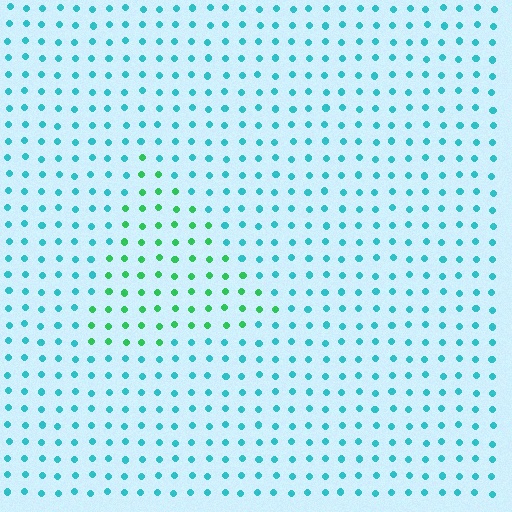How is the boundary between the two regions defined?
The boundary is defined purely by a slight shift in hue (about 45 degrees). Spacing, size, and orientation are identical on both sides.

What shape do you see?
I see a triangle.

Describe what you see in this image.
The image is filled with small cyan elements in a uniform arrangement. A triangle-shaped region is visible where the elements are tinted to a slightly different hue, forming a subtle color boundary.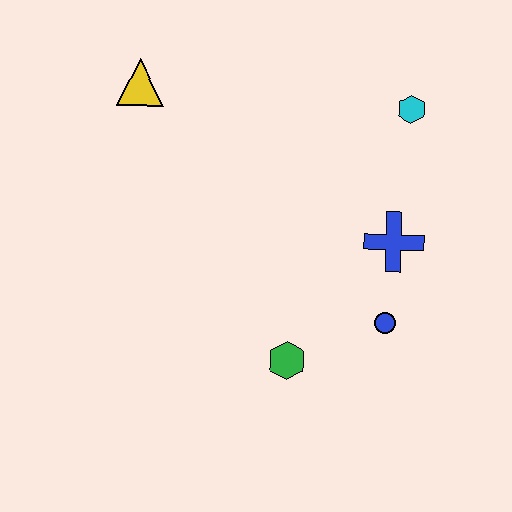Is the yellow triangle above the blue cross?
Yes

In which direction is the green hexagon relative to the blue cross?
The green hexagon is below the blue cross.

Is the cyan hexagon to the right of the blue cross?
Yes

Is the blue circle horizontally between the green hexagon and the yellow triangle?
No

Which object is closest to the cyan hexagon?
The blue cross is closest to the cyan hexagon.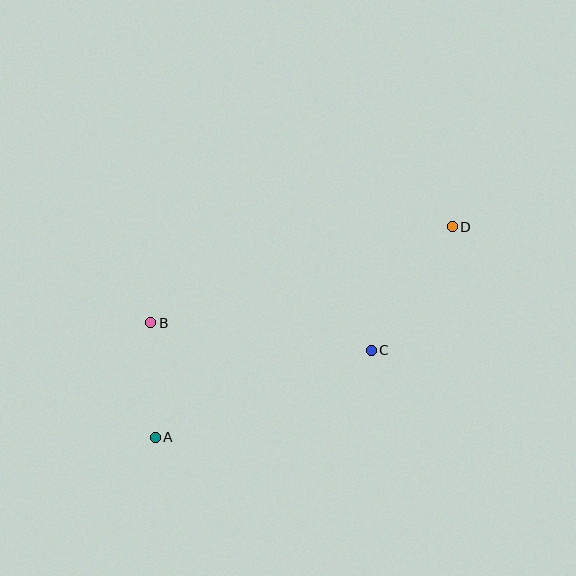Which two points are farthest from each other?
Points A and D are farthest from each other.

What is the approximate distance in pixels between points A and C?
The distance between A and C is approximately 233 pixels.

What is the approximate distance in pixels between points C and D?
The distance between C and D is approximately 148 pixels.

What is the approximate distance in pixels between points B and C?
The distance between B and C is approximately 222 pixels.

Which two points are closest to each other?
Points A and B are closest to each other.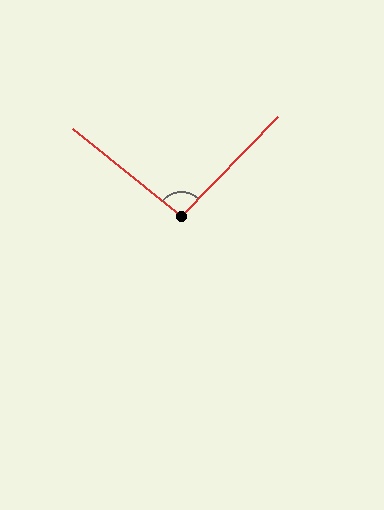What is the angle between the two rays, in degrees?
Approximately 95 degrees.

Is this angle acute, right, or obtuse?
It is obtuse.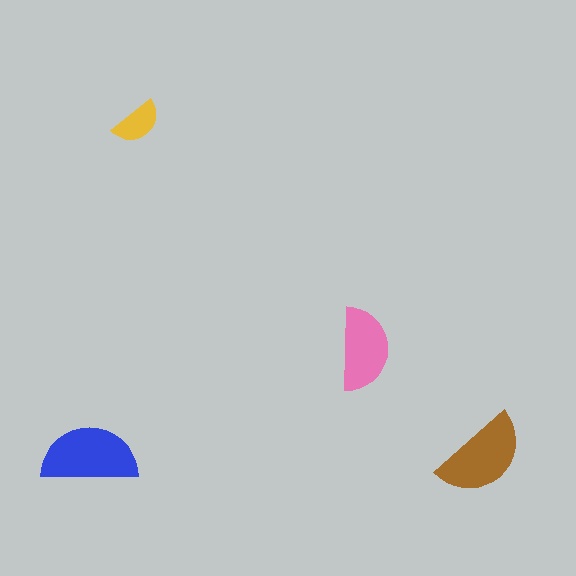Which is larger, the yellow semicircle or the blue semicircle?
The blue one.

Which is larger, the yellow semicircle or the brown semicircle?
The brown one.